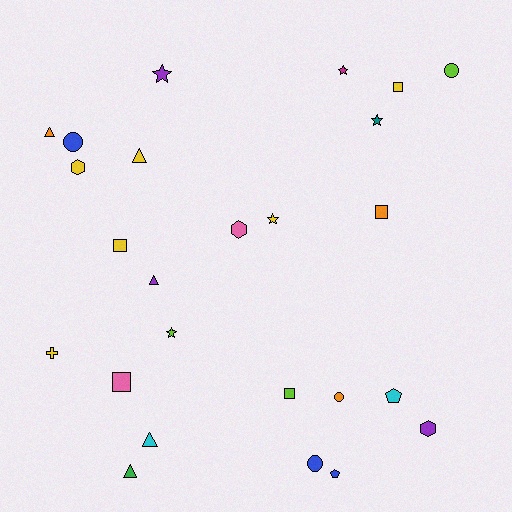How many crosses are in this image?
There is 1 cross.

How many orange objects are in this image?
There are 3 orange objects.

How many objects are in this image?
There are 25 objects.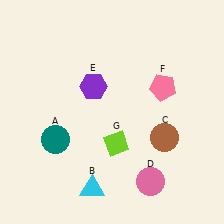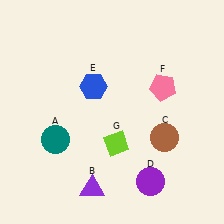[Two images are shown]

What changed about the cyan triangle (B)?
In Image 1, B is cyan. In Image 2, it changed to purple.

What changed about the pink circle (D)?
In Image 1, D is pink. In Image 2, it changed to purple.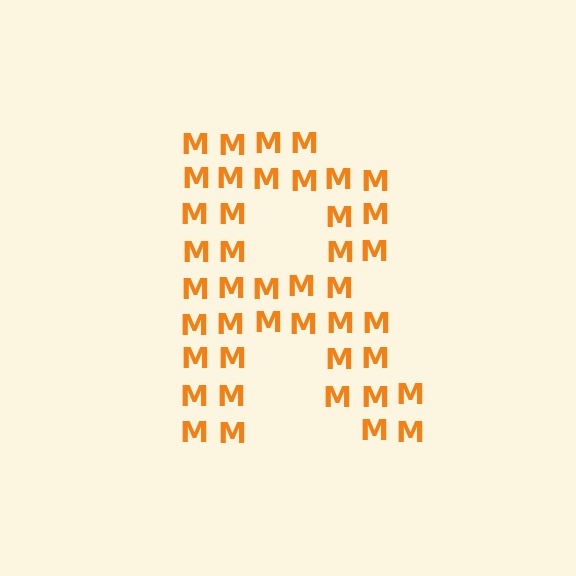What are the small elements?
The small elements are letter M's.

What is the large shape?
The large shape is the letter R.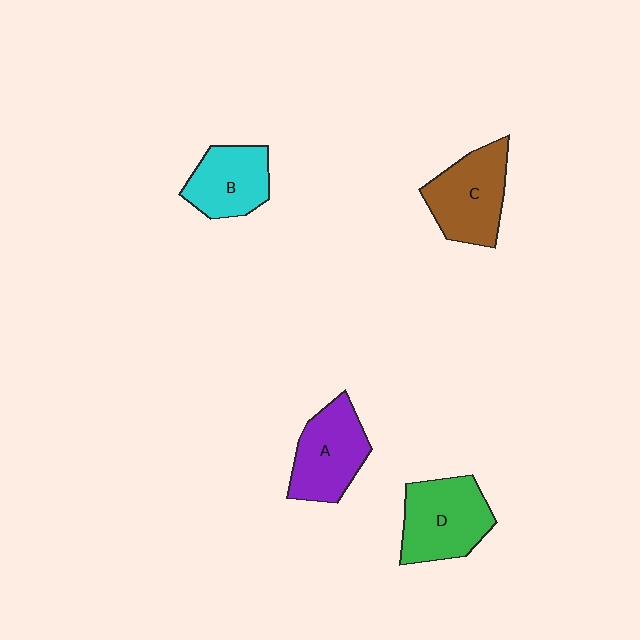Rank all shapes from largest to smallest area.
From largest to smallest: D (green), C (brown), A (purple), B (cyan).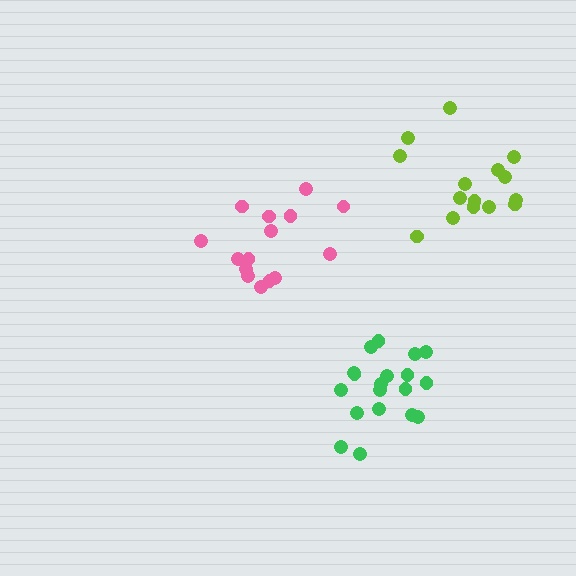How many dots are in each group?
Group 1: 15 dots, Group 2: 15 dots, Group 3: 19 dots (49 total).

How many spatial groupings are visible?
There are 3 spatial groupings.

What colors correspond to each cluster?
The clusters are colored: lime, pink, green.